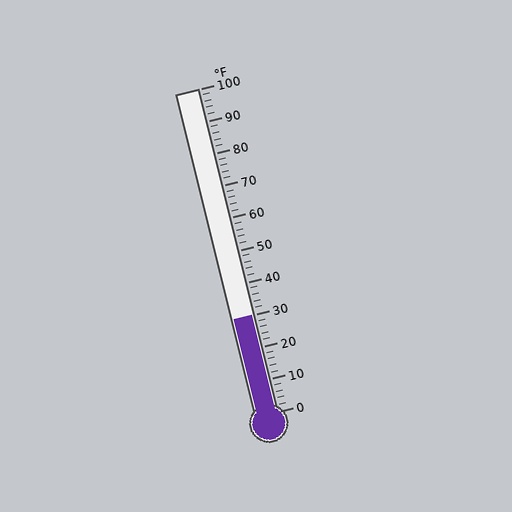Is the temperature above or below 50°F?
The temperature is below 50°F.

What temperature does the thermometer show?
The thermometer shows approximately 30°F.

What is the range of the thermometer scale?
The thermometer scale ranges from 0°F to 100°F.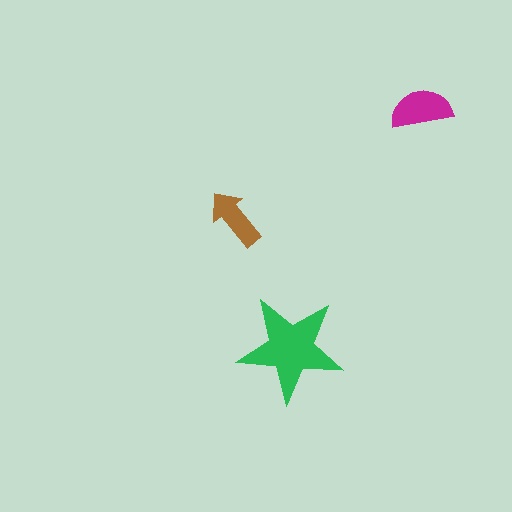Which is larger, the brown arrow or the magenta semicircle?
The magenta semicircle.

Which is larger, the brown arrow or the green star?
The green star.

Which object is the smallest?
The brown arrow.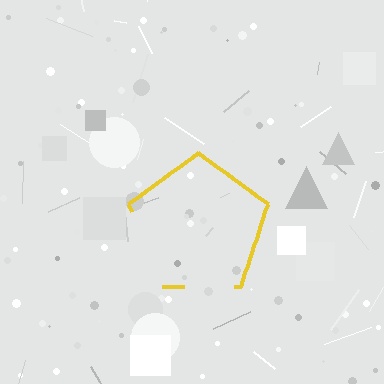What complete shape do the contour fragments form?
The contour fragments form a pentagon.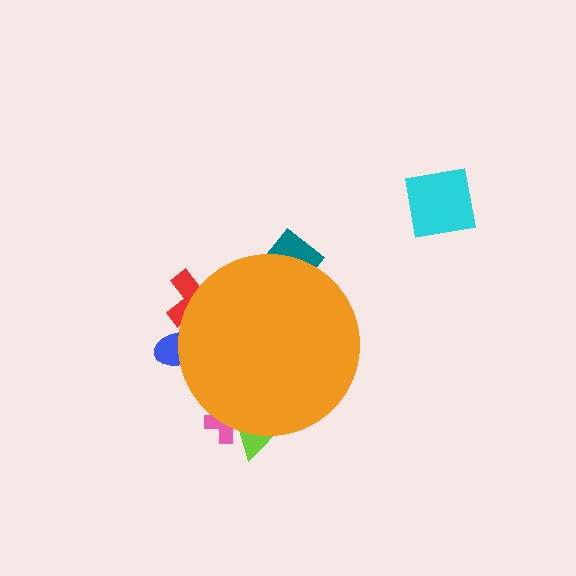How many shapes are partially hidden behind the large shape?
5 shapes are partially hidden.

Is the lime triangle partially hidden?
Yes, the lime triangle is partially hidden behind the orange circle.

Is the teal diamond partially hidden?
Yes, the teal diamond is partially hidden behind the orange circle.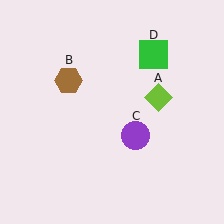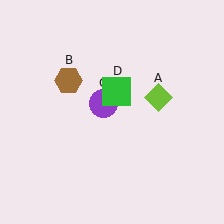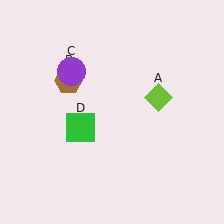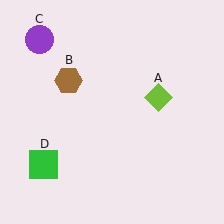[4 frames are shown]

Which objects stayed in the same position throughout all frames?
Lime diamond (object A) and brown hexagon (object B) remained stationary.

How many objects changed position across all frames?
2 objects changed position: purple circle (object C), green square (object D).